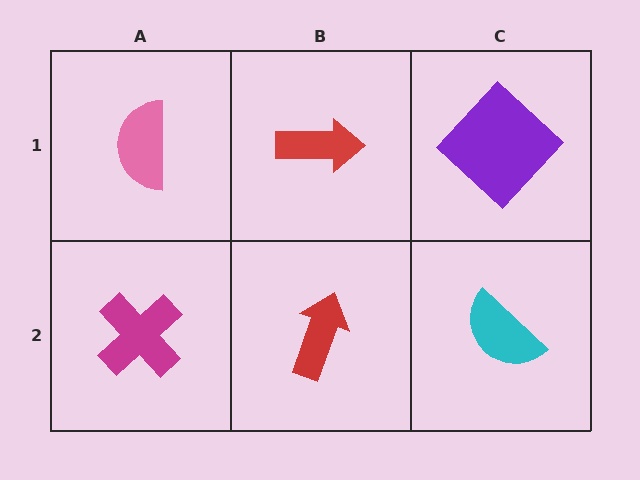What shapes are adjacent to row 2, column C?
A purple diamond (row 1, column C), a red arrow (row 2, column B).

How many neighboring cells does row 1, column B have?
3.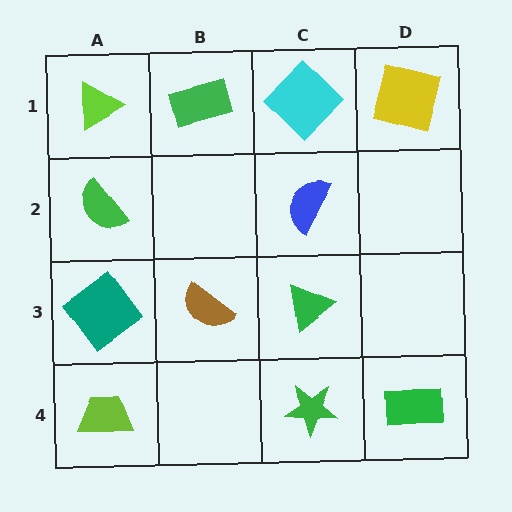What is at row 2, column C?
A blue semicircle.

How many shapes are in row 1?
4 shapes.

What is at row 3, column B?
A brown semicircle.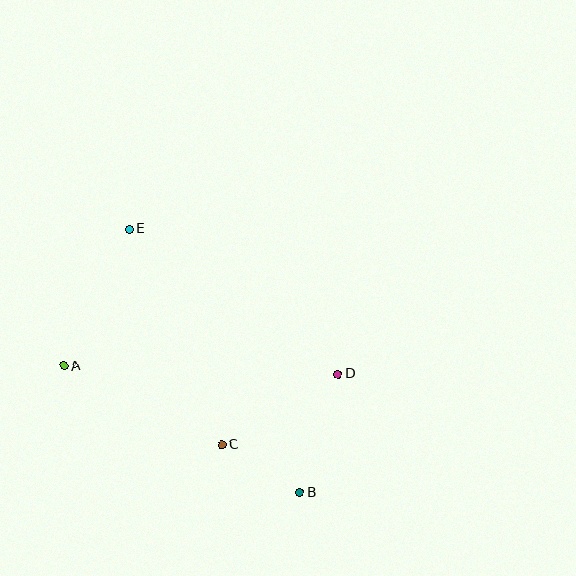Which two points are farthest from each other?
Points B and E are farthest from each other.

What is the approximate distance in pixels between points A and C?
The distance between A and C is approximately 177 pixels.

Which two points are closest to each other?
Points B and C are closest to each other.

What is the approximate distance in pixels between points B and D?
The distance between B and D is approximately 124 pixels.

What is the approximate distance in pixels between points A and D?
The distance between A and D is approximately 274 pixels.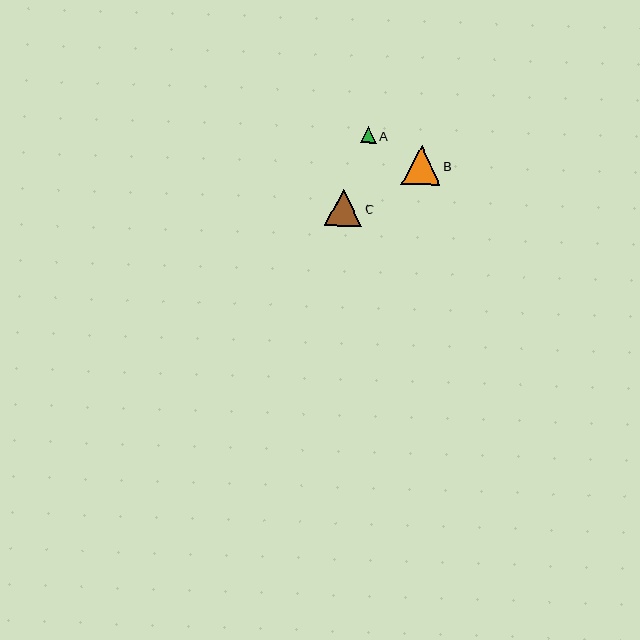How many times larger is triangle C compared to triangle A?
Triangle C is approximately 2.3 times the size of triangle A.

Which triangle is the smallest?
Triangle A is the smallest with a size of approximately 16 pixels.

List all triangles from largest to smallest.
From largest to smallest: B, C, A.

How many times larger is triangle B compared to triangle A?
Triangle B is approximately 2.4 times the size of triangle A.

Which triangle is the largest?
Triangle B is the largest with a size of approximately 38 pixels.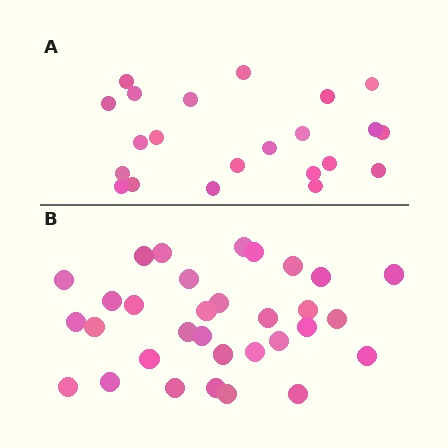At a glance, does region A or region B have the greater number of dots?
Region B (the bottom region) has more dots.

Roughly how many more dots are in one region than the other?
Region B has roughly 10 or so more dots than region A.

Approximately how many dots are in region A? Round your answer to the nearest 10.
About 20 dots. (The exact count is 22, which rounds to 20.)